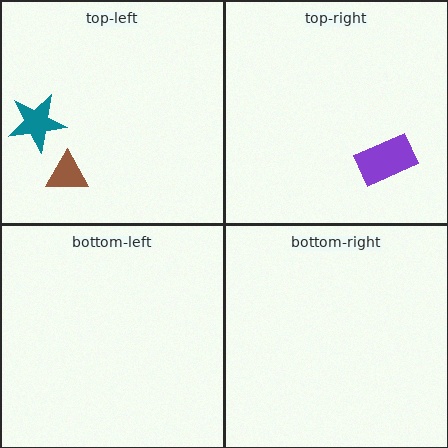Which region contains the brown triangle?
The top-left region.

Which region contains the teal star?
The top-left region.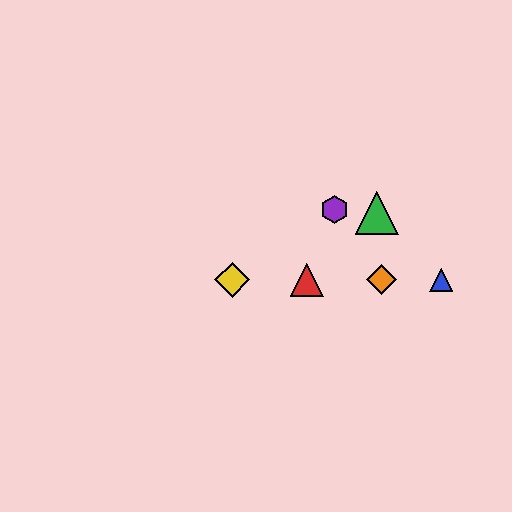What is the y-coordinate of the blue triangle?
The blue triangle is at y≈280.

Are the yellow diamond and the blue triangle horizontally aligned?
Yes, both are at y≈280.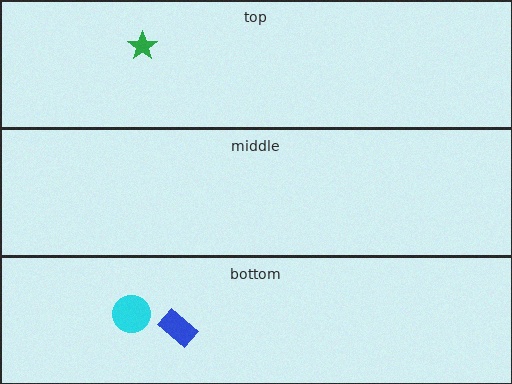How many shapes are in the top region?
1.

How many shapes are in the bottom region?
2.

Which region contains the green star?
The top region.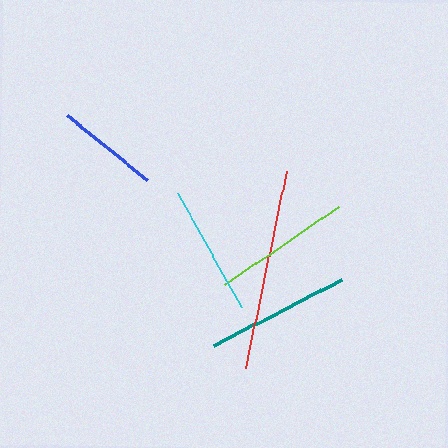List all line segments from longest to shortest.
From longest to shortest: red, teal, lime, cyan, blue.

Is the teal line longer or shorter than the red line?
The red line is longer than the teal line.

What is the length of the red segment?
The red segment is approximately 201 pixels long.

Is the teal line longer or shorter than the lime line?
The teal line is longer than the lime line.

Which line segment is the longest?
The red line is the longest at approximately 201 pixels.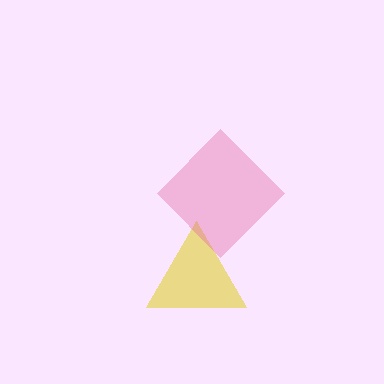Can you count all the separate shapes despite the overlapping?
Yes, there are 2 separate shapes.